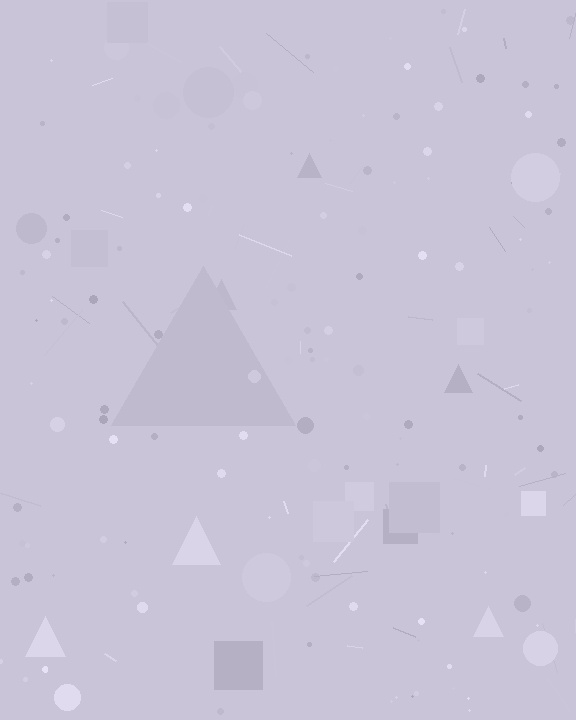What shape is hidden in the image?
A triangle is hidden in the image.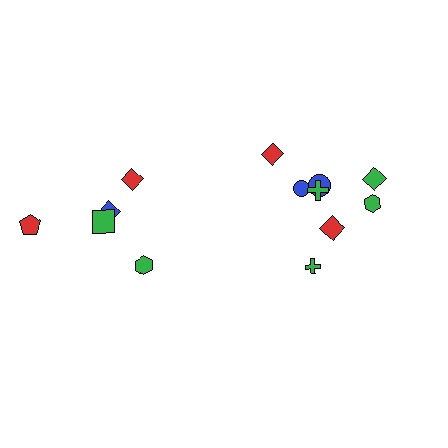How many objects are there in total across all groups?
There are 13 objects.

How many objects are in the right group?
There are 8 objects.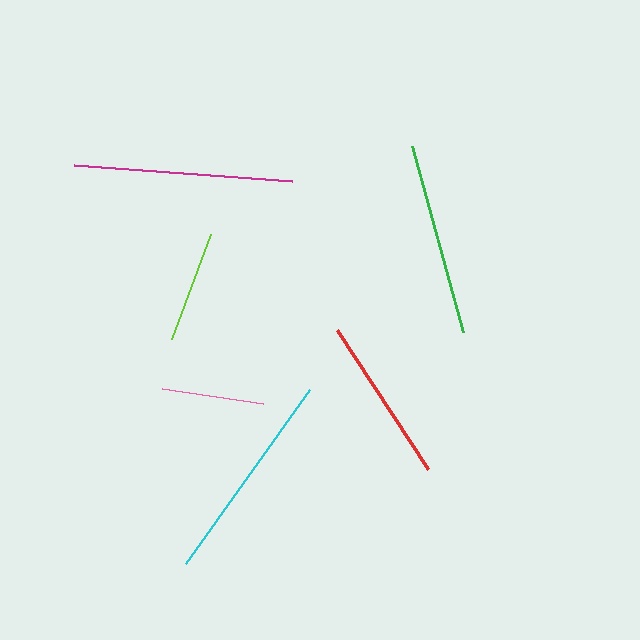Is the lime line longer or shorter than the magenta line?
The magenta line is longer than the lime line.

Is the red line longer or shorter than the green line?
The green line is longer than the red line.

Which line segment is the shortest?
The pink line is the shortest at approximately 102 pixels.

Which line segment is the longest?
The magenta line is the longest at approximately 218 pixels.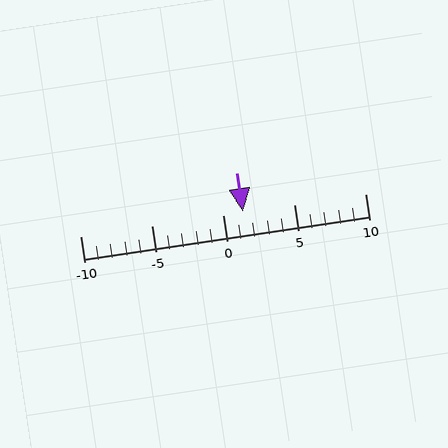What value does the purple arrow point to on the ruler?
The purple arrow points to approximately 1.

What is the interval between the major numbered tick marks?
The major tick marks are spaced 5 units apart.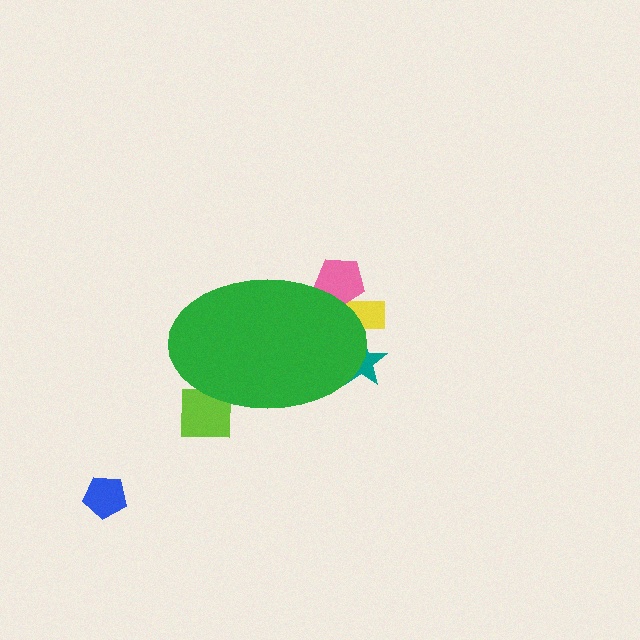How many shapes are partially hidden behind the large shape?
4 shapes are partially hidden.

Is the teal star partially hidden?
Yes, the teal star is partially hidden behind the green ellipse.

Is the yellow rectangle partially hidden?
Yes, the yellow rectangle is partially hidden behind the green ellipse.